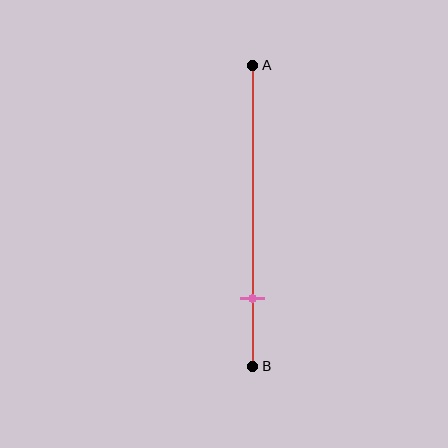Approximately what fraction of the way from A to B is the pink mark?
The pink mark is approximately 75% of the way from A to B.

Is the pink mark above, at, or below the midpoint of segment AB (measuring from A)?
The pink mark is below the midpoint of segment AB.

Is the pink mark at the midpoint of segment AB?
No, the mark is at about 75% from A, not at the 50% midpoint.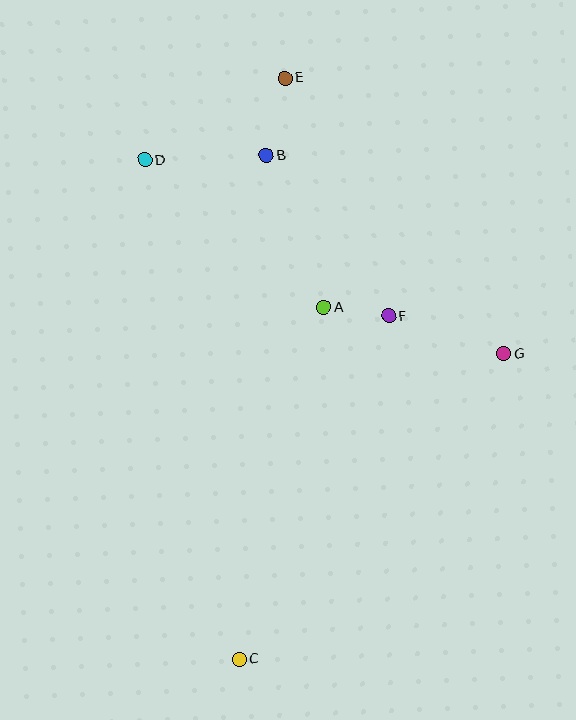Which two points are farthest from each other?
Points C and E are farthest from each other.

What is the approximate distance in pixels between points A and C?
The distance between A and C is approximately 362 pixels.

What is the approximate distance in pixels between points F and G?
The distance between F and G is approximately 121 pixels.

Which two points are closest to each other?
Points A and F are closest to each other.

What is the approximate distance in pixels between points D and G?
The distance between D and G is approximately 408 pixels.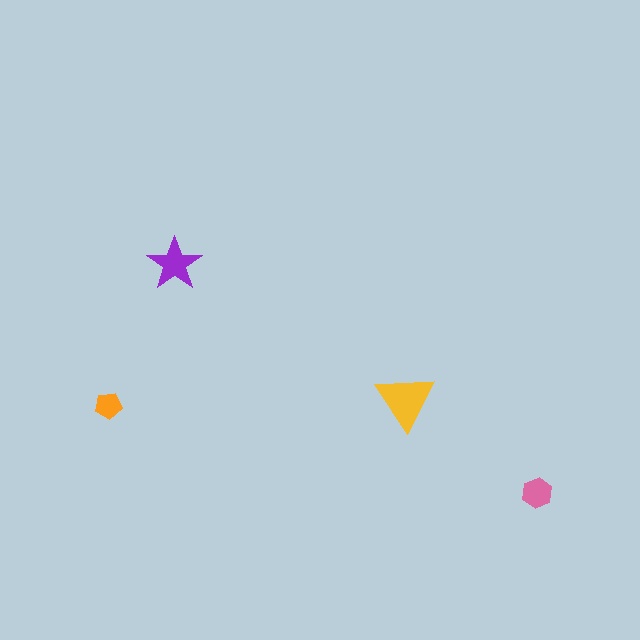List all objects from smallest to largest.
The orange pentagon, the pink hexagon, the purple star, the yellow triangle.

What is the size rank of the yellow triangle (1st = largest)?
1st.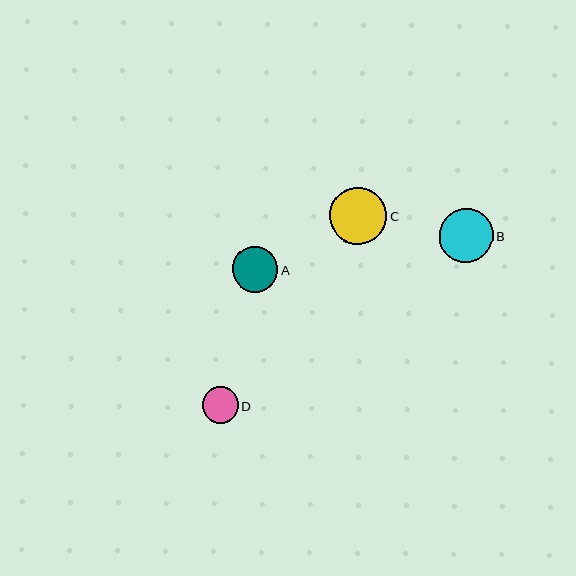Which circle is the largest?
Circle C is the largest with a size of approximately 57 pixels.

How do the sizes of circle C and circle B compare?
Circle C and circle B are approximately the same size.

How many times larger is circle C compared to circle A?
Circle C is approximately 1.3 times the size of circle A.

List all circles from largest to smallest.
From largest to smallest: C, B, A, D.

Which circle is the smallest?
Circle D is the smallest with a size of approximately 36 pixels.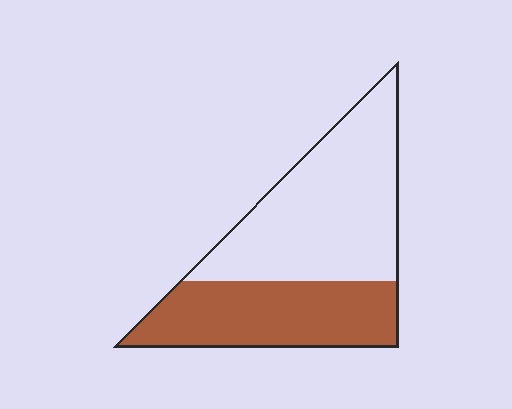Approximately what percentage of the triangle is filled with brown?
Approximately 40%.